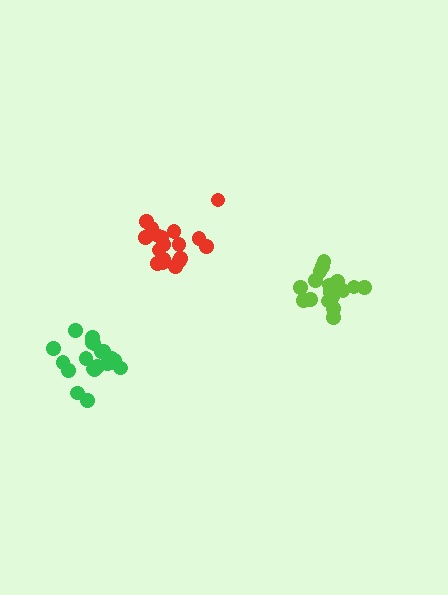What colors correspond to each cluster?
The clusters are colored: red, green, lime.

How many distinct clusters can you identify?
There are 3 distinct clusters.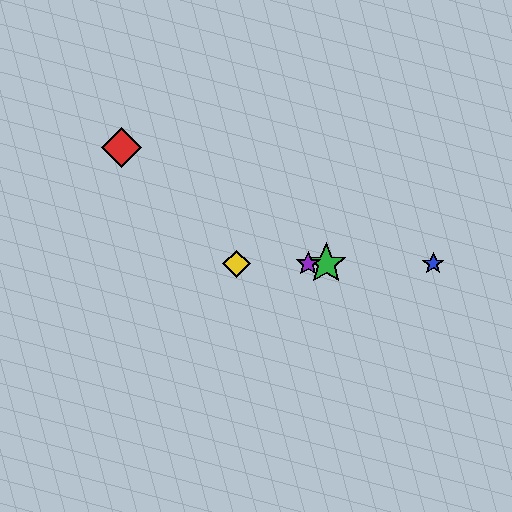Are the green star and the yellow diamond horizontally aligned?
Yes, both are at y≈264.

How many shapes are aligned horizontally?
4 shapes (the blue star, the green star, the yellow diamond, the purple star) are aligned horizontally.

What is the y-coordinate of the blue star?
The blue star is at y≈264.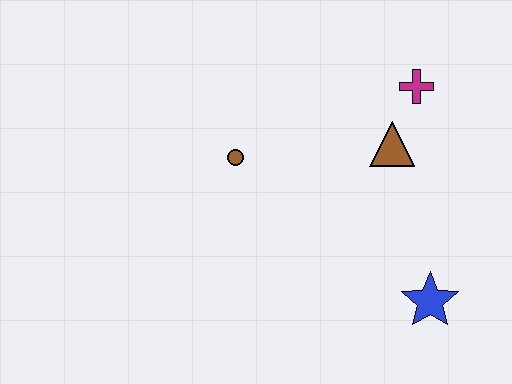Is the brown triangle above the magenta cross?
No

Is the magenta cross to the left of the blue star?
Yes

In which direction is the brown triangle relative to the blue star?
The brown triangle is above the blue star.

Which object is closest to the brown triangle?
The magenta cross is closest to the brown triangle.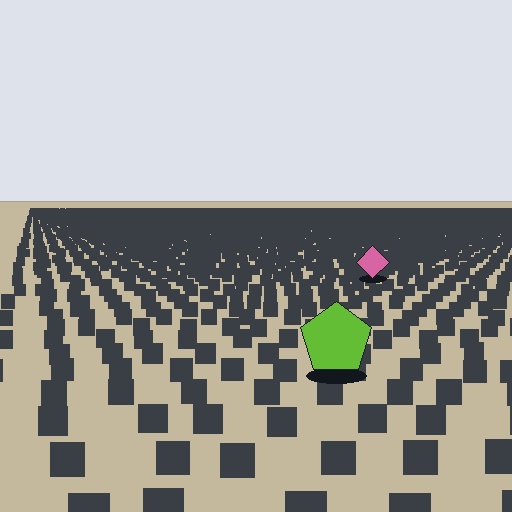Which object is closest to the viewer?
The lime pentagon is closest. The texture marks near it are larger and more spread out.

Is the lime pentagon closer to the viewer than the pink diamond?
Yes. The lime pentagon is closer — you can tell from the texture gradient: the ground texture is coarser near it.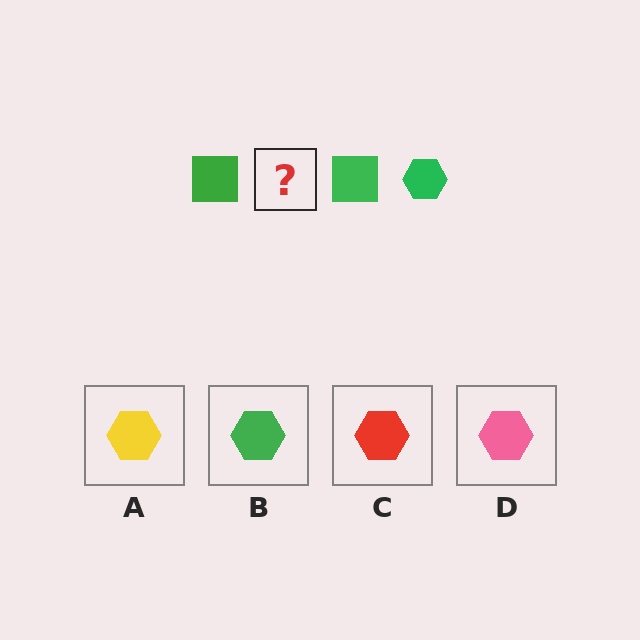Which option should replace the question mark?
Option B.